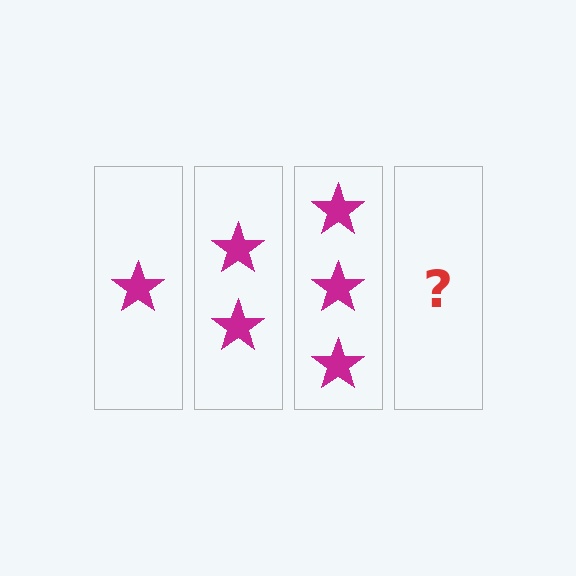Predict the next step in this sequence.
The next step is 4 stars.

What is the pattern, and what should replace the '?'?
The pattern is that each step adds one more star. The '?' should be 4 stars.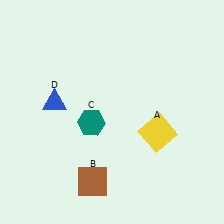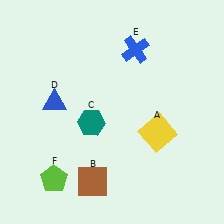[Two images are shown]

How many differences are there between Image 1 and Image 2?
There are 2 differences between the two images.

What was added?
A blue cross (E), a lime pentagon (F) were added in Image 2.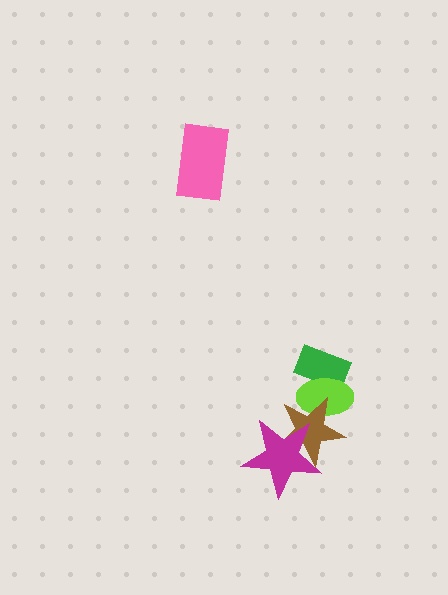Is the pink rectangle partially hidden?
No, no other shape covers it.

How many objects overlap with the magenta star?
1 object overlaps with the magenta star.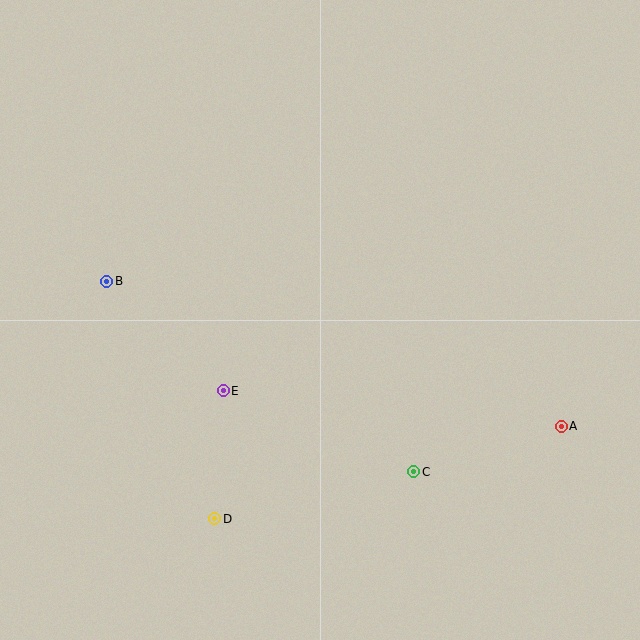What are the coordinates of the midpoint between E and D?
The midpoint between E and D is at (219, 455).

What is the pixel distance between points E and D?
The distance between E and D is 128 pixels.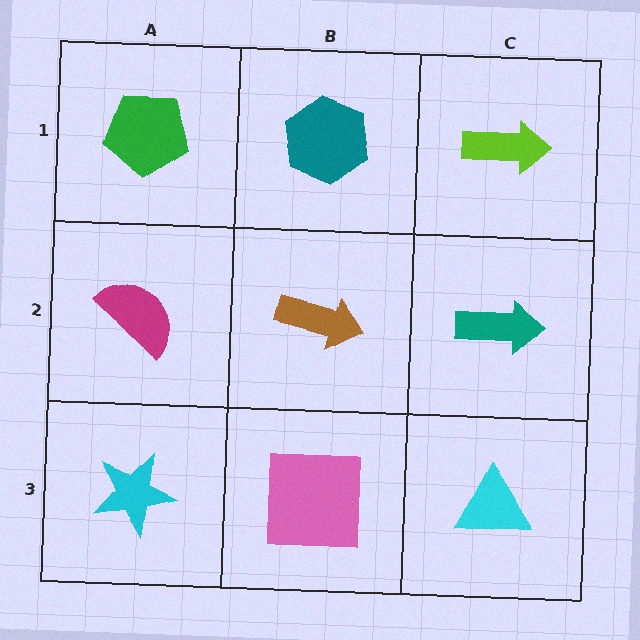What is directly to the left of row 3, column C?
A pink square.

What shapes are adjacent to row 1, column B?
A brown arrow (row 2, column B), a green pentagon (row 1, column A), a lime arrow (row 1, column C).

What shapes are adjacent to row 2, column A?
A green pentagon (row 1, column A), a cyan star (row 3, column A), a brown arrow (row 2, column B).